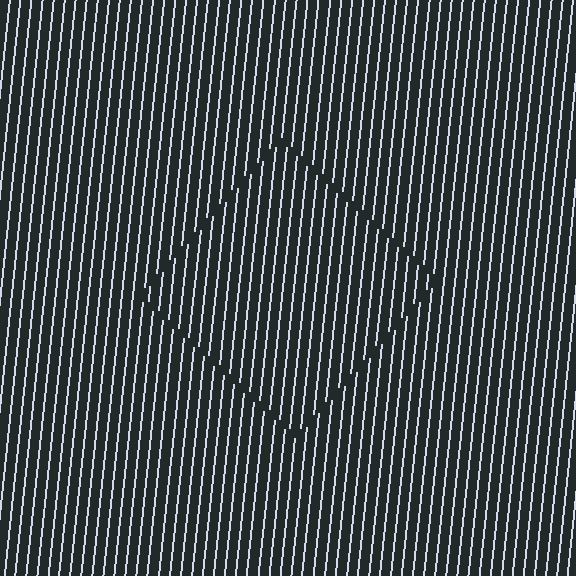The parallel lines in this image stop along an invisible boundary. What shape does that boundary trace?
An illusory square. The interior of the shape contains the same grating, shifted by half a period — the contour is defined by the phase discontinuity where line-ends from the inner and outer gratings abut.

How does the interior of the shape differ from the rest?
The interior of the shape contains the same grating, shifted by half a period — the contour is defined by the phase discontinuity where line-ends from the inner and outer gratings abut.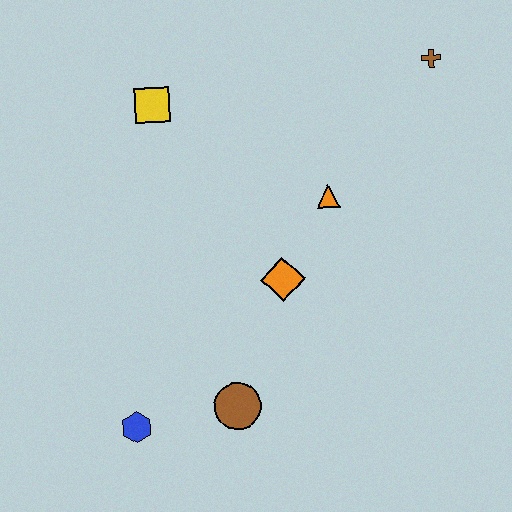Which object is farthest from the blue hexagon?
The brown cross is farthest from the blue hexagon.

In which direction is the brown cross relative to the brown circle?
The brown cross is above the brown circle.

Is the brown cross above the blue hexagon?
Yes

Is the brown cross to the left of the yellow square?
No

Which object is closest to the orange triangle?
The orange diamond is closest to the orange triangle.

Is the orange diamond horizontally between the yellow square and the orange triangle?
Yes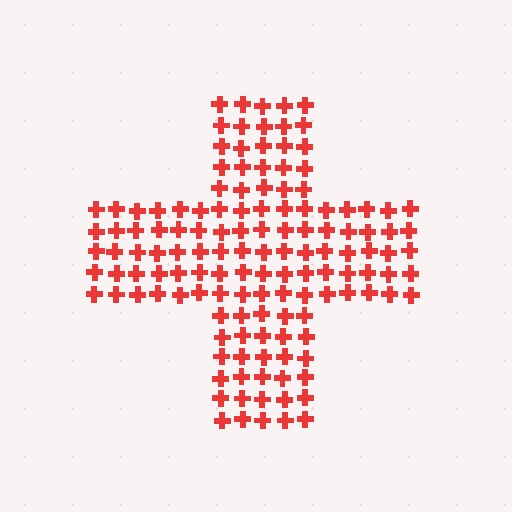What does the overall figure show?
The overall figure shows a cross.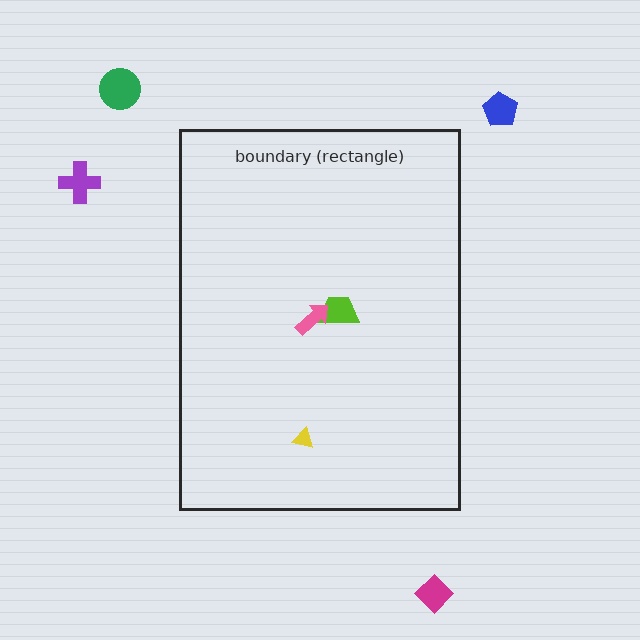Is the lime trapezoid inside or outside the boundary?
Inside.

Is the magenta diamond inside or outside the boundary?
Outside.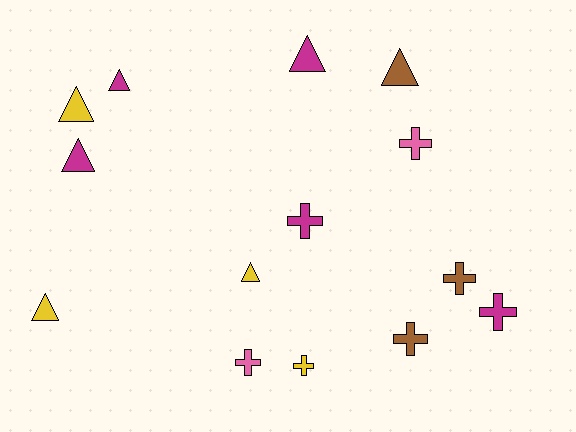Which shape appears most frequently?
Triangle, with 7 objects.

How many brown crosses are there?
There are 2 brown crosses.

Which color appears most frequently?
Magenta, with 5 objects.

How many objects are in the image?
There are 14 objects.